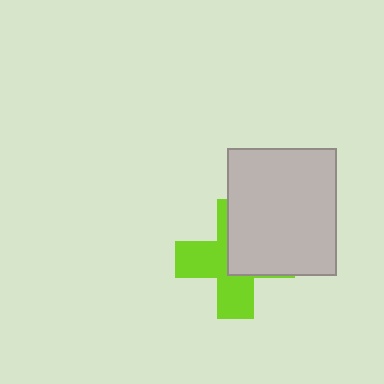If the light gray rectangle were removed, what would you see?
You would see the complete lime cross.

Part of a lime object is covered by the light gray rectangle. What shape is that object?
It is a cross.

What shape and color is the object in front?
The object in front is a light gray rectangle.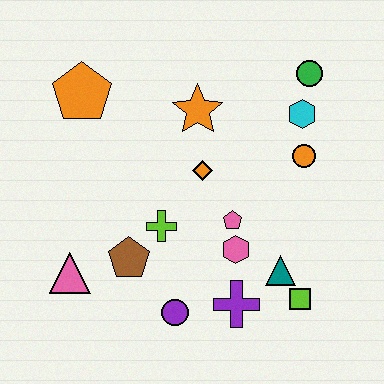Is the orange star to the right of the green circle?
No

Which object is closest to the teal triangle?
The lime square is closest to the teal triangle.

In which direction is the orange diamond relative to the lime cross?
The orange diamond is above the lime cross.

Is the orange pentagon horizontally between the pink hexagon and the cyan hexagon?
No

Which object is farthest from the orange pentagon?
The lime square is farthest from the orange pentagon.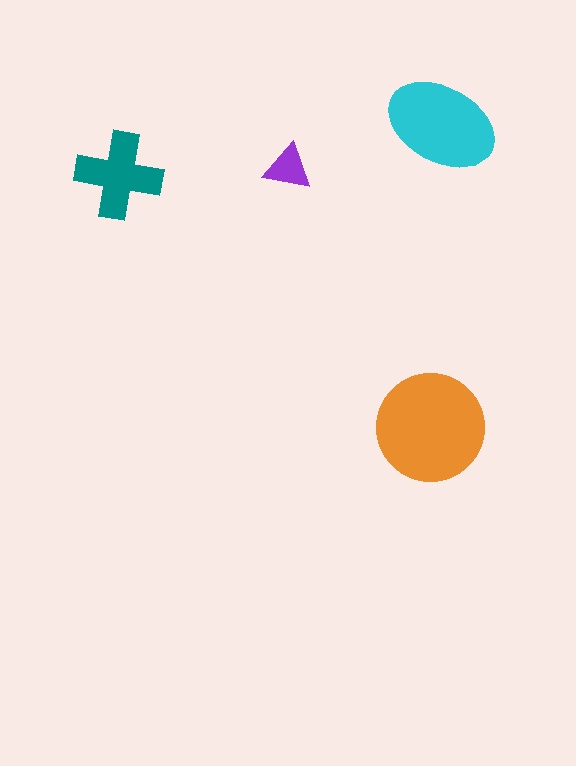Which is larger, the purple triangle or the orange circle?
The orange circle.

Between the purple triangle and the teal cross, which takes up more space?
The teal cross.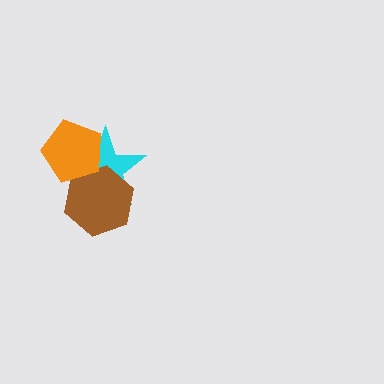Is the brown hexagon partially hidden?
Yes, it is partially covered by another shape.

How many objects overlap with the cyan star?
2 objects overlap with the cyan star.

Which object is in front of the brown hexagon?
The orange pentagon is in front of the brown hexagon.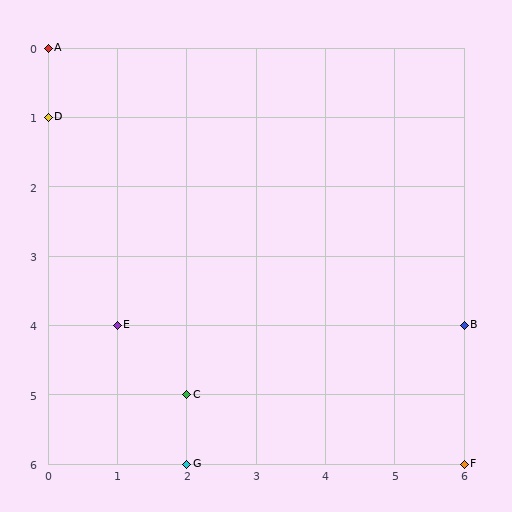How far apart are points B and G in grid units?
Points B and G are 4 columns and 2 rows apart (about 4.5 grid units diagonally).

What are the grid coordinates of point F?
Point F is at grid coordinates (6, 6).